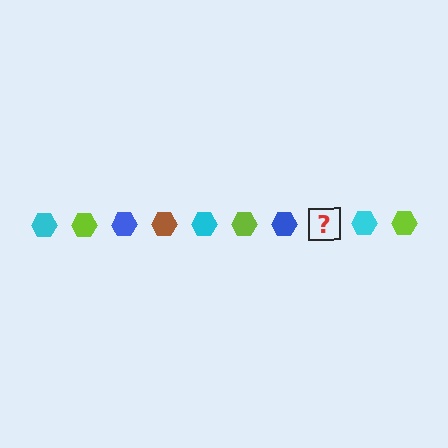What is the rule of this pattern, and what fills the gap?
The rule is that the pattern cycles through cyan, lime, blue, brown hexagons. The gap should be filled with a brown hexagon.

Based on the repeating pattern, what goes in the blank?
The blank should be a brown hexagon.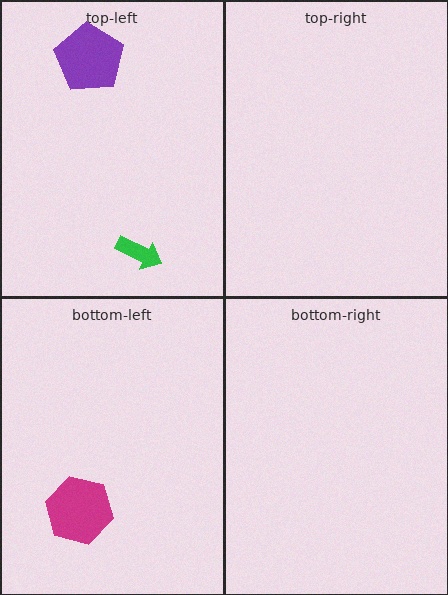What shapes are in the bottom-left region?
The magenta hexagon.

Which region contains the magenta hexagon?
The bottom-left region.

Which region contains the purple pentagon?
The top-left region.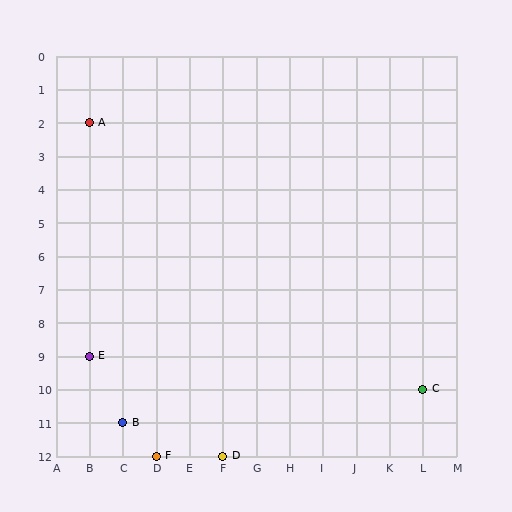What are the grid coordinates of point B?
Point B is at grid coordinates (C, 11).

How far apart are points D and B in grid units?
Points D and B are 3 columns and 1 row apart (about 3.2 grid units diagonally).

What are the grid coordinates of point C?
Point C is at grid coordinates (L, 10).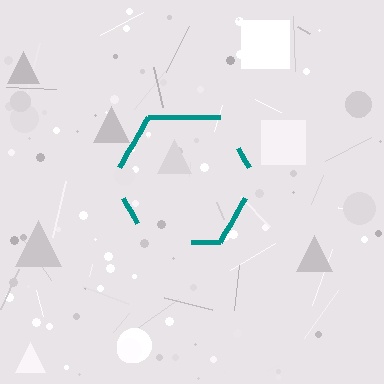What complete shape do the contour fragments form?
The contour fragments form a hexagon.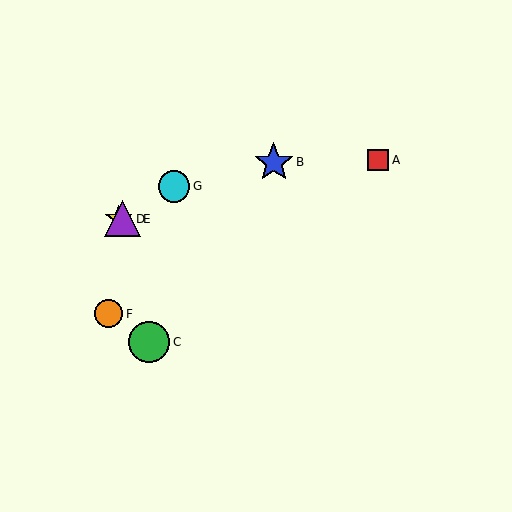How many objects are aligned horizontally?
2 objects (D, E) are aligned horizontally.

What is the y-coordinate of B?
Object B is at y≈162.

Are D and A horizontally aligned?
No, D is at y≈219 and A is at y≈160.